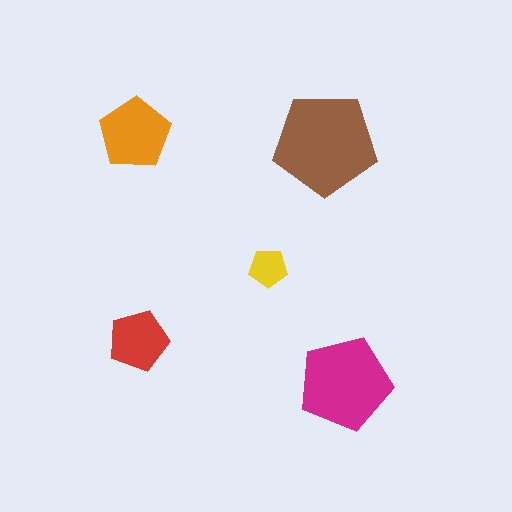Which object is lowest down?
The magenta pentagon is bottommost.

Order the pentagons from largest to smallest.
the brown one, the magenta one, the orange one, the red one, the yellow one.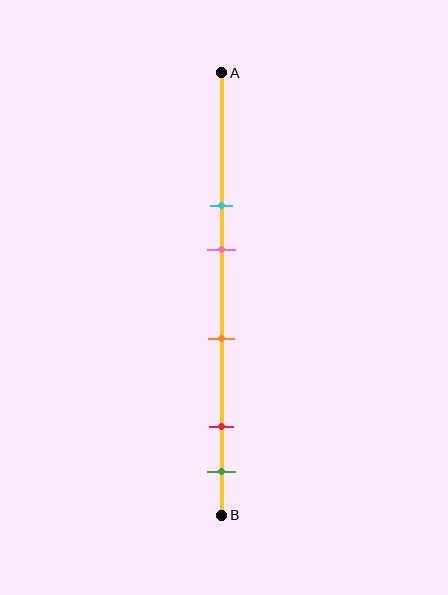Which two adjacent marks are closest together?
The red and green marks are the closest adjacent pair.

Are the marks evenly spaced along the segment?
No, the marks are not evenly spaced.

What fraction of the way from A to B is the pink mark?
The pink mark is approximately 40% (0.4) of the way from A to B.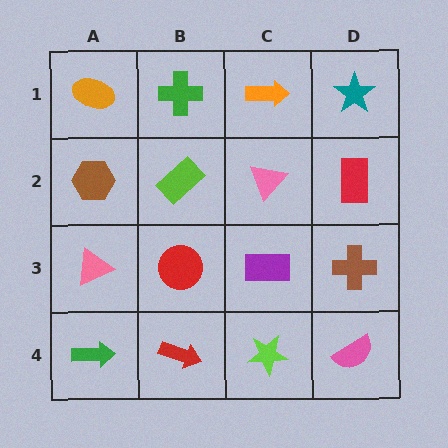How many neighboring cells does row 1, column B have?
3.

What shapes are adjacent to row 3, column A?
A brown hexagon (row 2, column A), a green arrow (row 4, column A), a red circle (row 3, column B).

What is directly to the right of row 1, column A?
A green cross.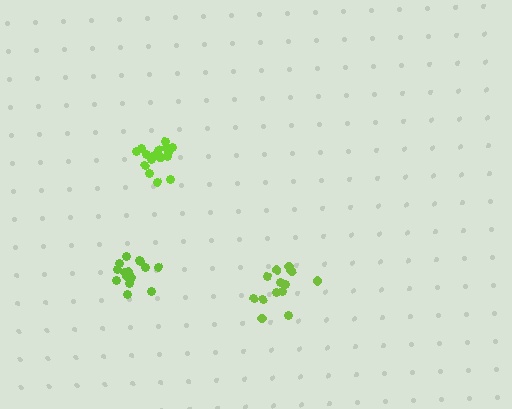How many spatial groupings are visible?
There are 3 spatial groupings.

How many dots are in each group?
Group 1: 16 dots, Group 2: 16 dots, Group 3: 13 dots (45 total).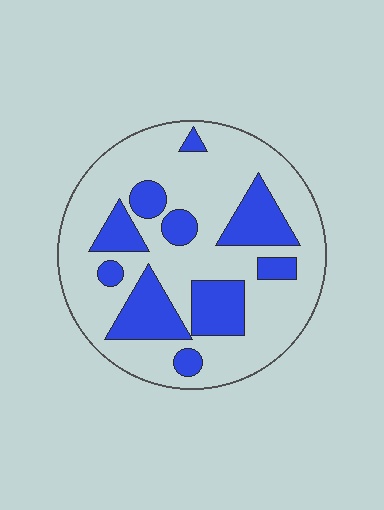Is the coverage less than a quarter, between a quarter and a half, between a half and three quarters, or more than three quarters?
Between a quarter and a half.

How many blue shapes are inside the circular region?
10.